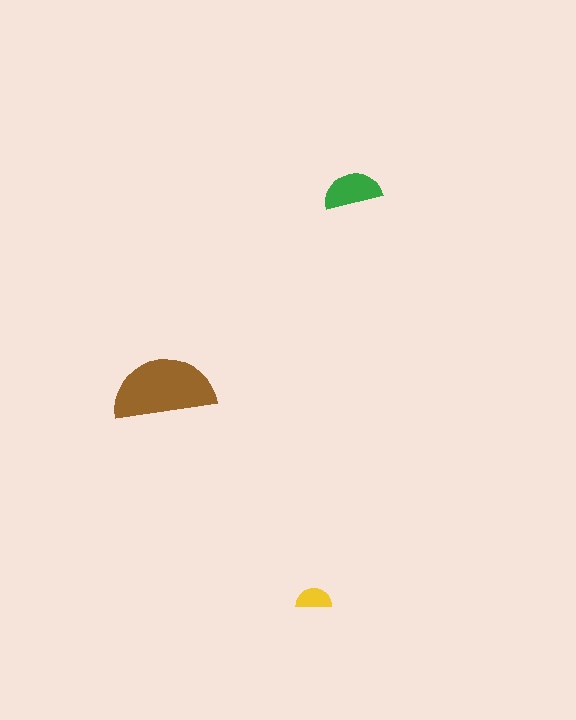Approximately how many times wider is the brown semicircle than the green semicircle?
About 2 times wider.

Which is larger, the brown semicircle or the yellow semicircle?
The brown one.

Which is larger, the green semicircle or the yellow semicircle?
The green one.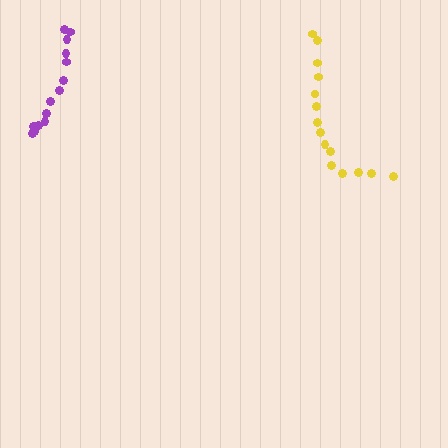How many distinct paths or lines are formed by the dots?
There are 2 distinct paths.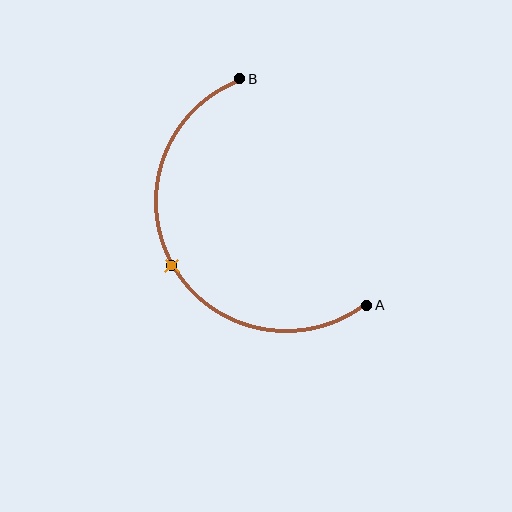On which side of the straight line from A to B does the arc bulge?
The arc bulges to the left of the straight line connecting A and B.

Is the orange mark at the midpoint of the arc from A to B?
Yes. The orange mark lies on the arc at equal arc-length from both A and B — it is the arc midpoint.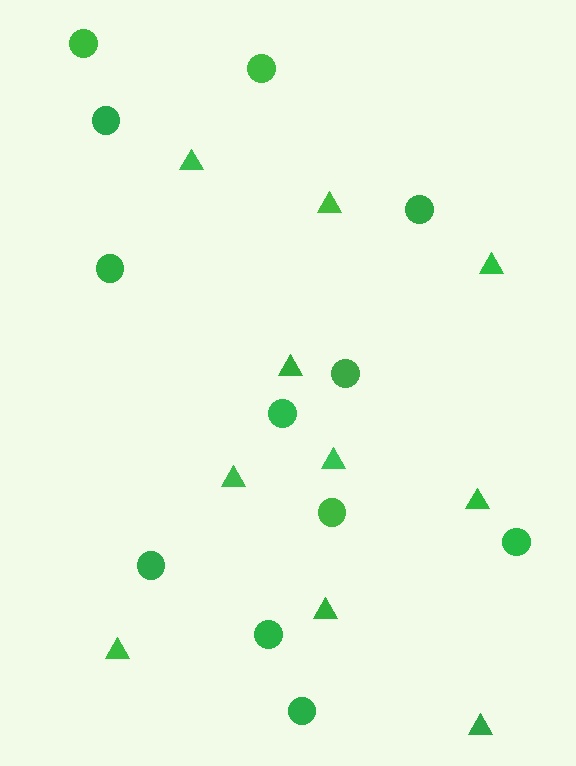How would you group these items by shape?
There are 2 groups: one group of triangles (10) and one group of circles (12).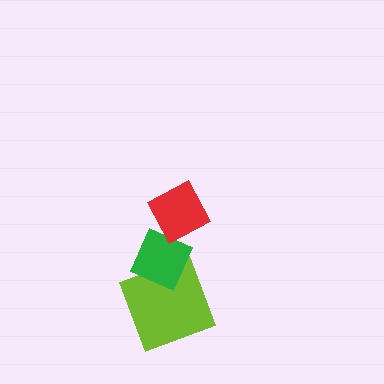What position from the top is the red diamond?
The red diamond is 1st from the top.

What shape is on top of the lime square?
The green diamond is on top of the lime square.